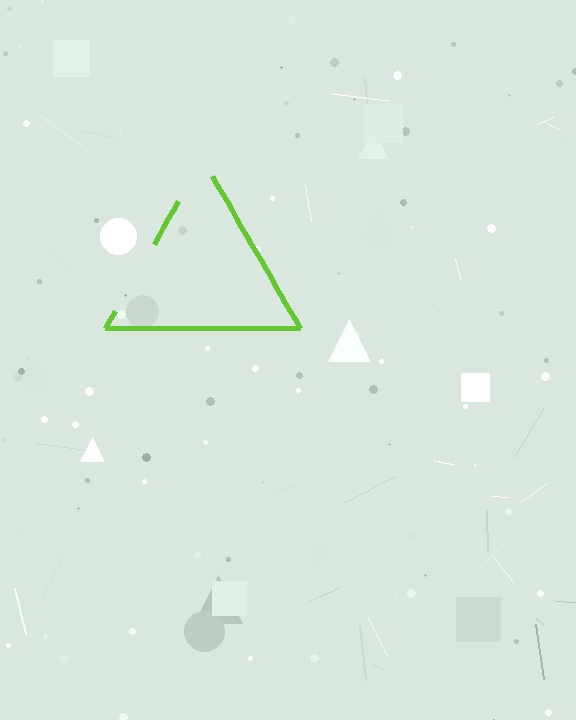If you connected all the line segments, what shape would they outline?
They would outline a triangle.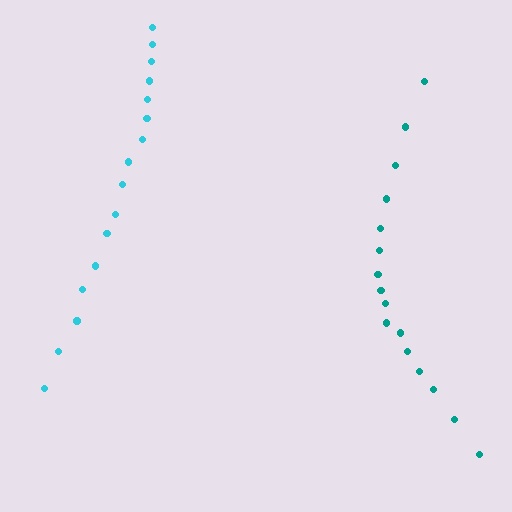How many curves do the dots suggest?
There are 2 distinct paths.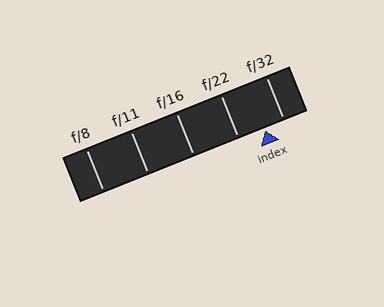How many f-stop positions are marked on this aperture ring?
There are 5 f-stop positions marked.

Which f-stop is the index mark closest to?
The index mark is closest to f/32.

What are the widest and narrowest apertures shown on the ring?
The widest aperture shown is f/8 and the narrowest is f/32.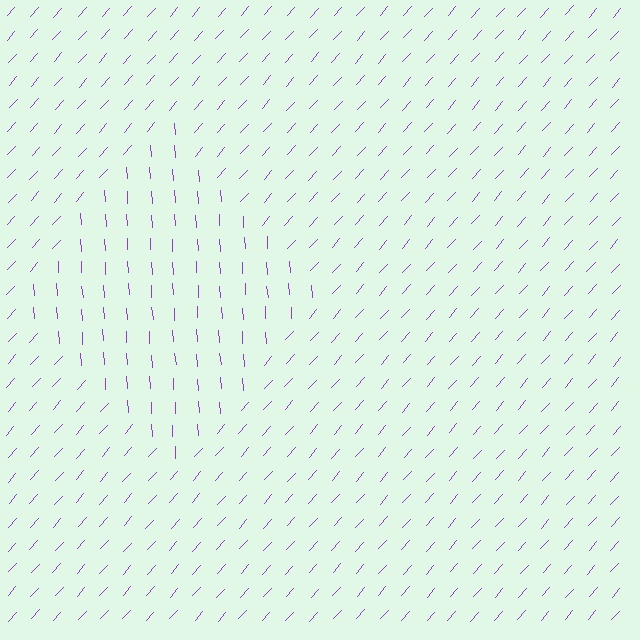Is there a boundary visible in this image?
Yes, there is a texture boundary formed by a change in line orientation.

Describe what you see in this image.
The image is filled with small purple line segments. A diamond region in the image has lines oriented differently from the surrounding lines, creating a visible texture boundary.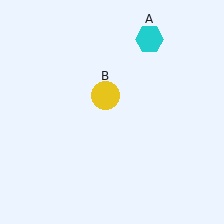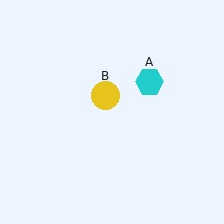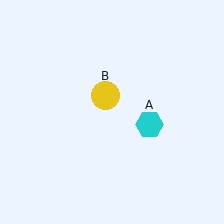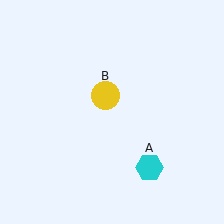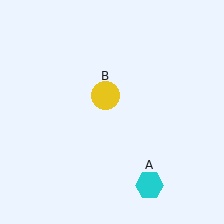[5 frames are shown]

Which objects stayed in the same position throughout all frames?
Yellow circle (object B) remained stationary.